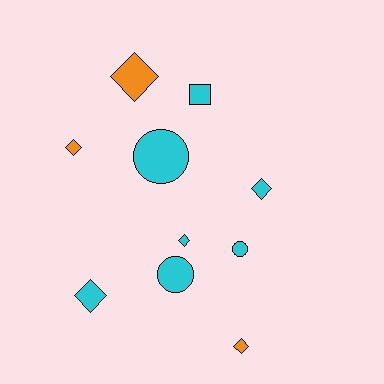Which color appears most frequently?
Cyan, with 7 objects.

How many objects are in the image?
There are 10 objects.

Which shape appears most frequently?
Diamond, with 6 objects.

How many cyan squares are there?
There is 1 cyan square.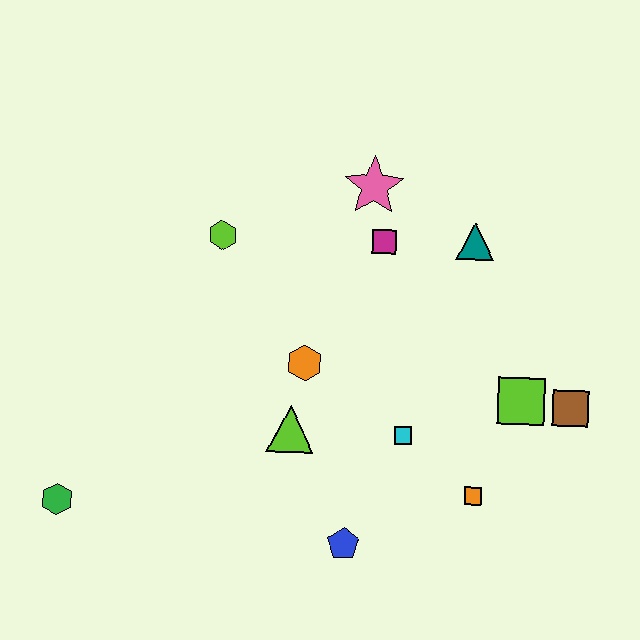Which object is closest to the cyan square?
The orange square is closest to the cyan square.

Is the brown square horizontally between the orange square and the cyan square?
No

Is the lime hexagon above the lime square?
Yes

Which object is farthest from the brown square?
The green hexagon is farthest from the brown square.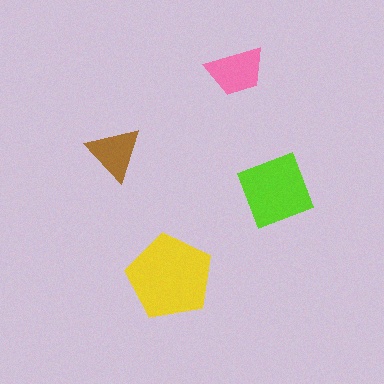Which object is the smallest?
The brown triangle.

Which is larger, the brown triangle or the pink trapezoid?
The pink trapezoid.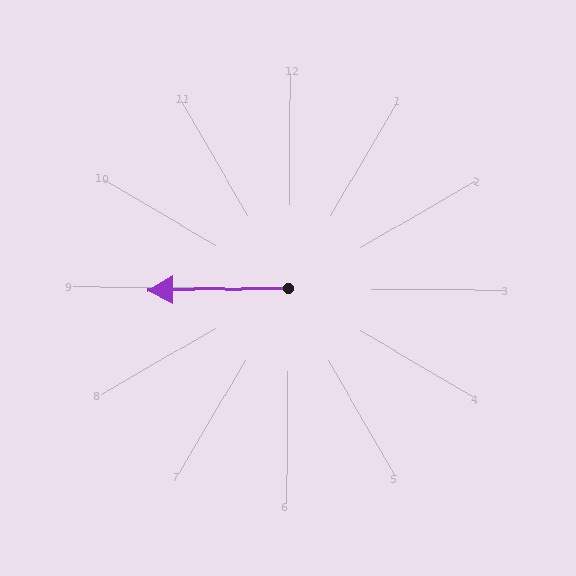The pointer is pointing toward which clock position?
Roughly 9 o'clock.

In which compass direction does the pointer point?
West.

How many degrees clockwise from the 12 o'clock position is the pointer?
Approximately 269 degrees.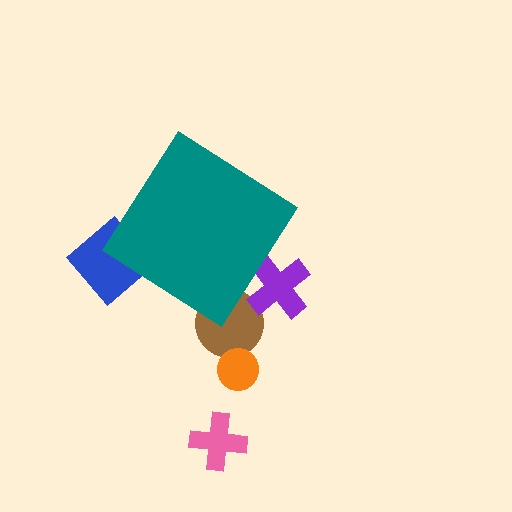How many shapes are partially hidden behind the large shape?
3 shapes are partially hidden.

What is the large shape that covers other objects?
A teal diamond.